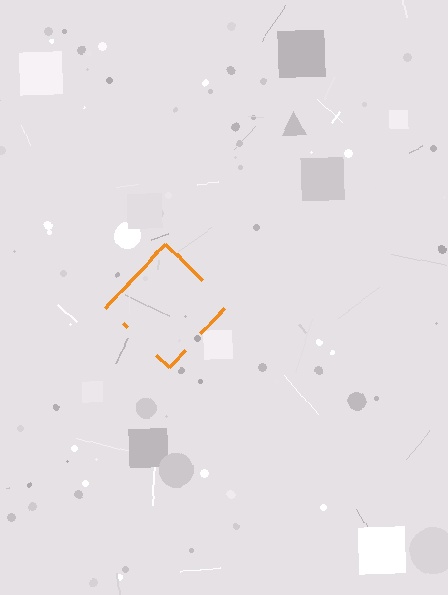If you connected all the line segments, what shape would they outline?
They would outline a diamond.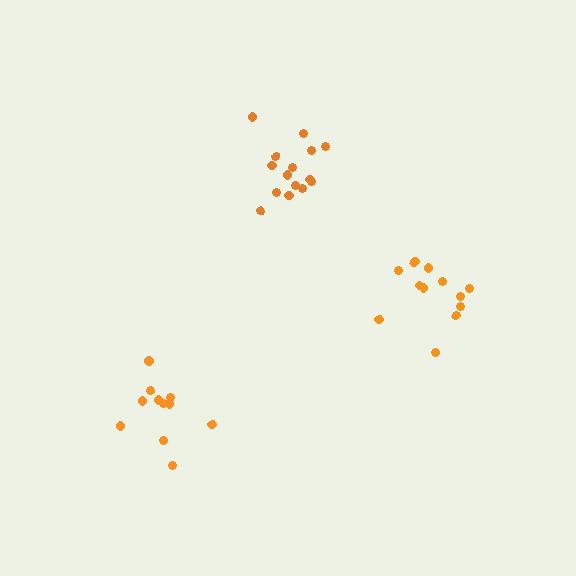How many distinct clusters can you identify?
There are 3 distinct clusters.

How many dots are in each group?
Group 1: 15 dots, Group 2: 12 dots, Group 3: 11 dots (38 total).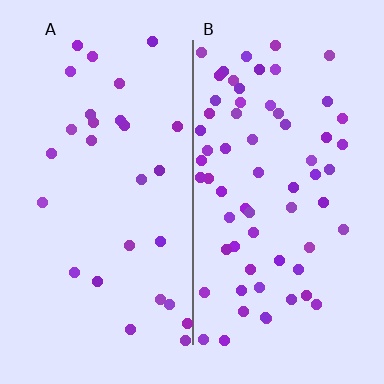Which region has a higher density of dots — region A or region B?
B (the right).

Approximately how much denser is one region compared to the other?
Approximately 2.4× — region B over region A.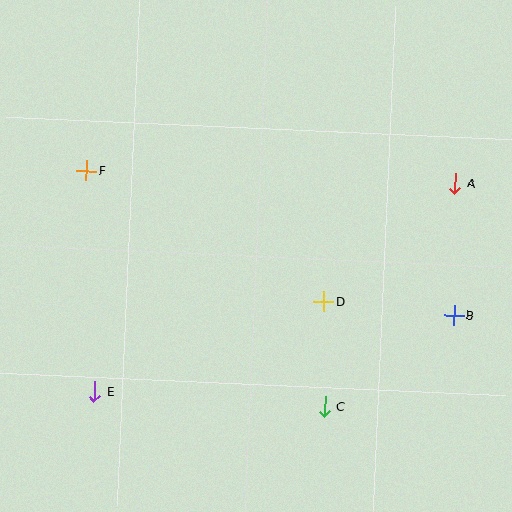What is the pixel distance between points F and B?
The distance between F and B is 395 pixels.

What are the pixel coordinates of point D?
Point D is at (324, 301).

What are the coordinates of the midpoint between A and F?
The midpoint between A and F is at (271, 177).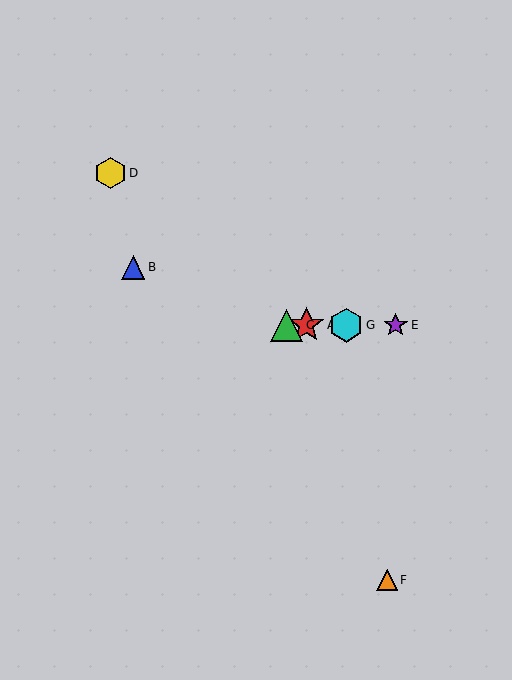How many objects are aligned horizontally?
4 objects (A, C, E, G) are aligned horizontally.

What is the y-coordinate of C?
Object C is at y≈325.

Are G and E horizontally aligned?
Yes, both are at y≈325.